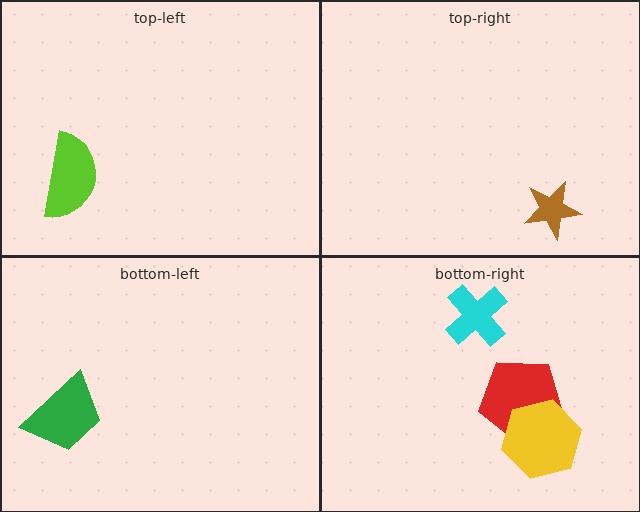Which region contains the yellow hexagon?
The bottom-right region.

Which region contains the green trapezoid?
The bottom-left region.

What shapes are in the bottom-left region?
The green trapezoid.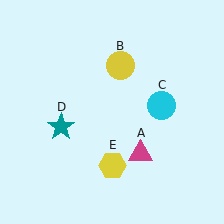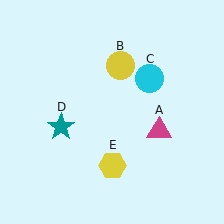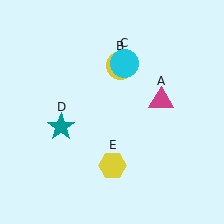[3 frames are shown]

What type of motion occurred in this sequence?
The magenta triangle (object A), cyan circle (object C) rotated counterclockwise around the center of the scene.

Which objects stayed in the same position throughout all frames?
Yellow circle (object B) and teal star (object D) and yellow hexagon (object E) remained stationary.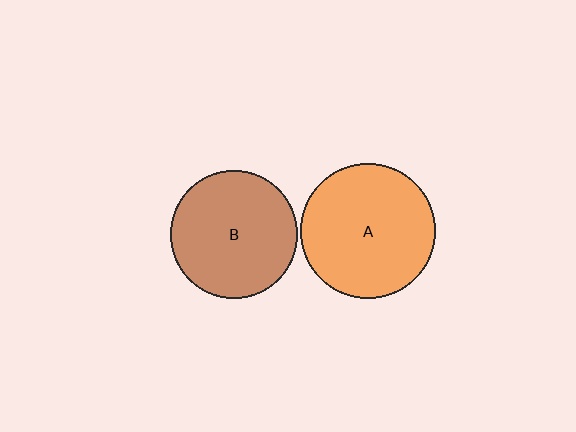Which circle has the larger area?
Circle A (orange).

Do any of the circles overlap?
No, none of the circles overlap.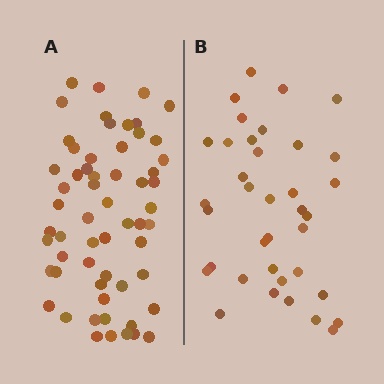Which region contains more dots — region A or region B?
Region A (the left region) has more dots.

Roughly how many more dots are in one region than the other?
Region A has approximately 20 more dots than region B.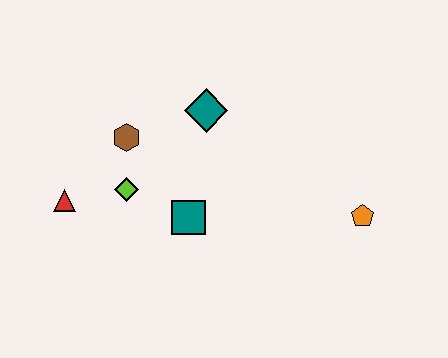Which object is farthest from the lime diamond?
The orange pentagon is farthest from the lime diamond.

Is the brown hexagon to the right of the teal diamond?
No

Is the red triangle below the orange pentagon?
No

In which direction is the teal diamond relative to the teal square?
The teal diamond is above the teal square.